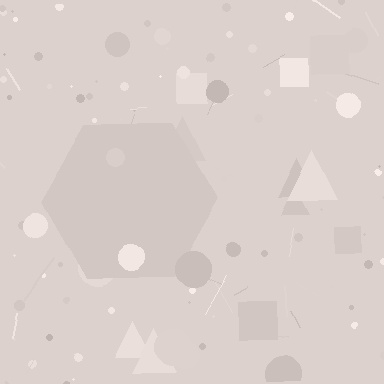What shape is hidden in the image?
A hexagon is hidden in the image.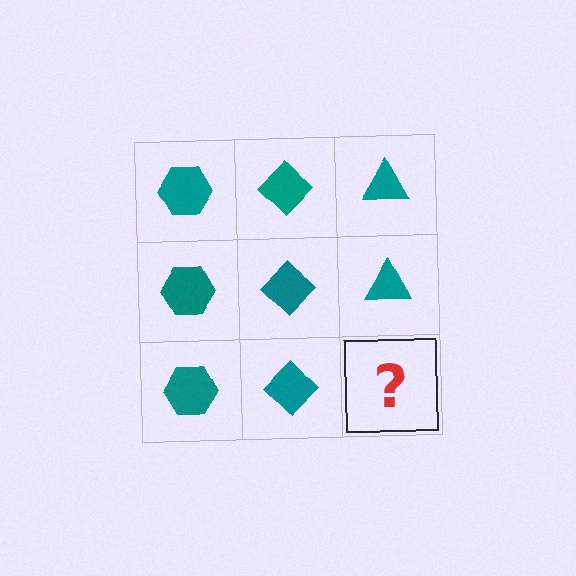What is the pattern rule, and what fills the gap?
The rule is that each column has a consistent shape. The gap should be filled with a teal triangle.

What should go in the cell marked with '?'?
The missing cell should contain a teal triangle.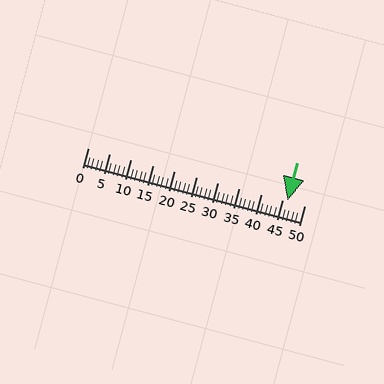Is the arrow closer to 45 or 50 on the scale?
The arrow is closer to 45.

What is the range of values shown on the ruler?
The ruler shows values from 0 to 50.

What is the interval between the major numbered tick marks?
The major tick marks are spaced 5 units apart.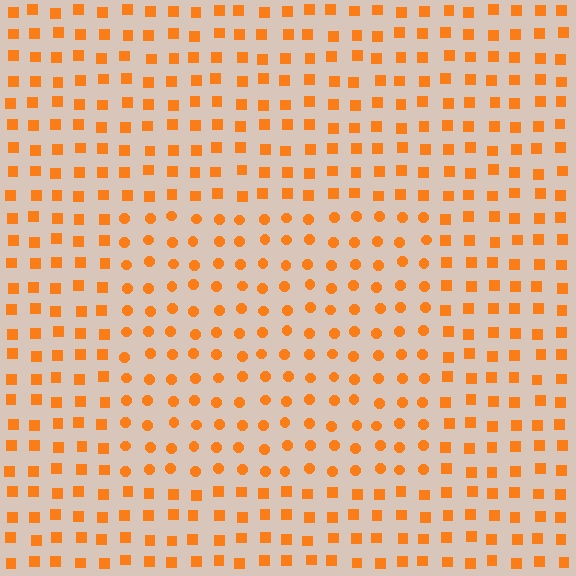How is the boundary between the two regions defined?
The boundary is defined by a change in element shape: circles inside vs. squares outside. All elements share the same color and spacing.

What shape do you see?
I see a rectangle.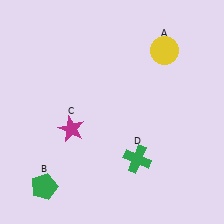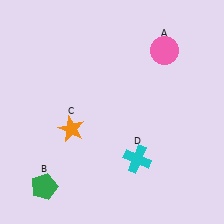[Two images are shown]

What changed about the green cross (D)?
In Image 1, D is green. In Image 2, it changed to cyan.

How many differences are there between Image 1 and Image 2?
There are 3 differences between the two images.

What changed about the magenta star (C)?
In Image 1, C is magenta. In Image 2, it changed to orange.